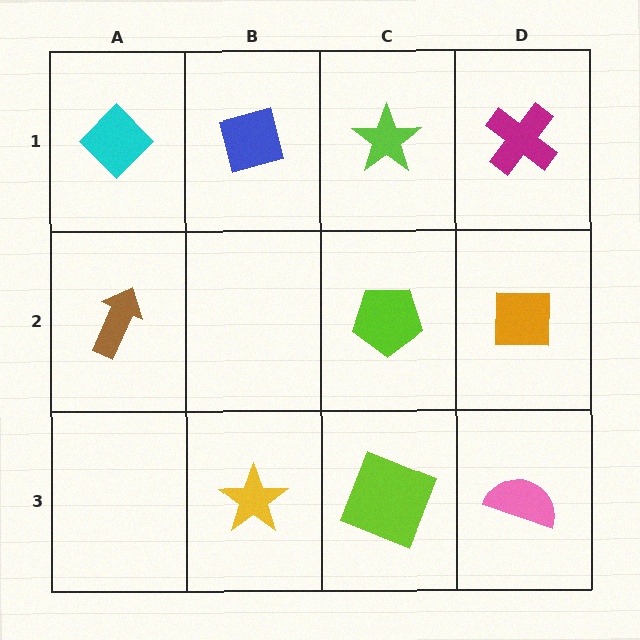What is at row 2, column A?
A brown arrow.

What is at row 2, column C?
A lime pentagon.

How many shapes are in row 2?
3 shapes.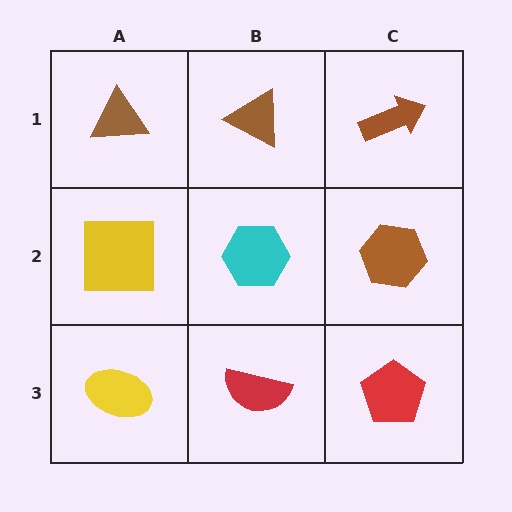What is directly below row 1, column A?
A yellow square.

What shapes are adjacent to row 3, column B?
A cyan hexagon (row 2, column B), a yellow ellipse (row 3, column A), a red pentagon (row 3, column C).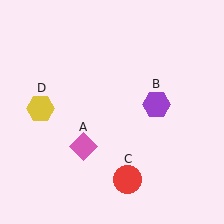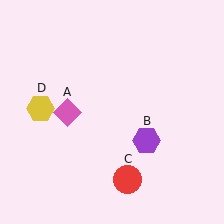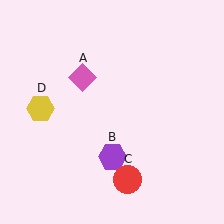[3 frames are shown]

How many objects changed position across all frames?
2 objects changed position: pink diamond (object A), purple hexagon (object B).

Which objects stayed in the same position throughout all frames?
Red circle (object C) and yellow hexagon (object D) remained stationary.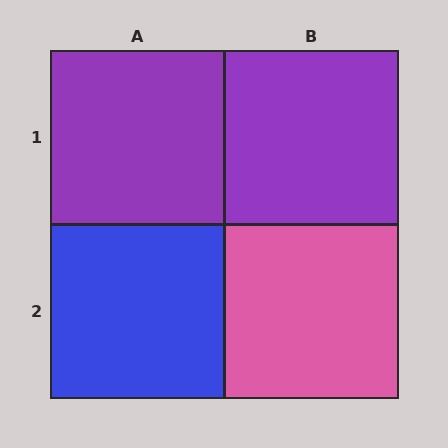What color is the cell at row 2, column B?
Pink.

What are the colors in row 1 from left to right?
Purple, purple.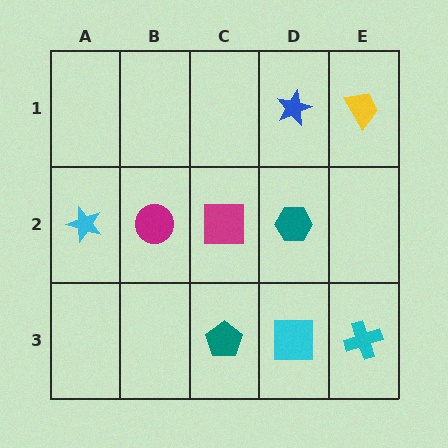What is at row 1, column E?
A yellow trapezoid.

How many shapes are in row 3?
3 shapes.